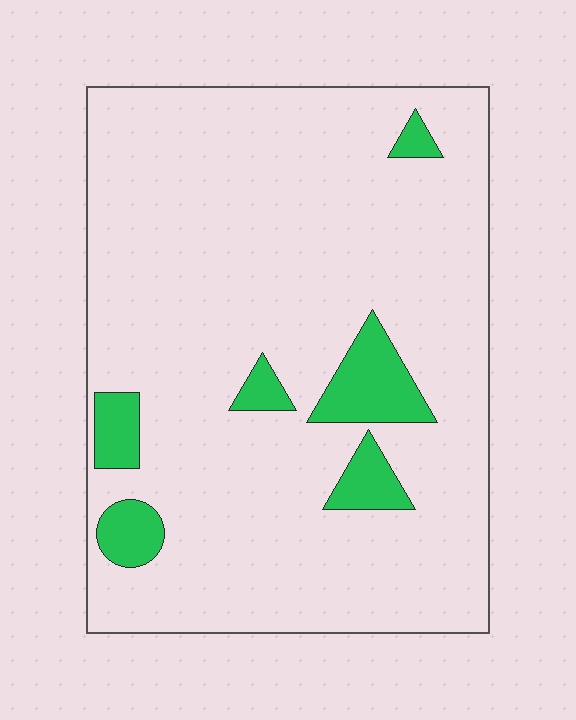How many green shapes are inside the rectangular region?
6.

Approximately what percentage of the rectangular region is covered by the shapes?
Approximately 10%.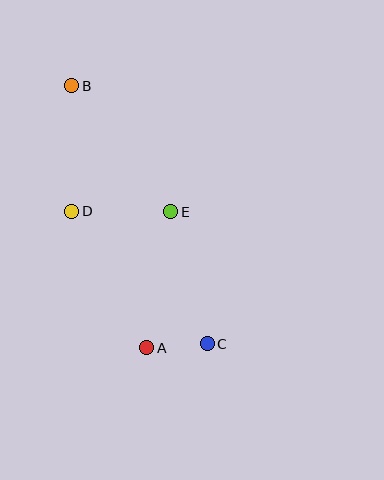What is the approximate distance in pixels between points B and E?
The distance between B and E is approximately 160 pixels.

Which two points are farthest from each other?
Points B and C are farthest from each other.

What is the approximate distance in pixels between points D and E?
The distance between D and E is approximately 99 pixels.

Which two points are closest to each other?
Points A and C are closest to each other.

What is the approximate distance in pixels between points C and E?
The distance between C and E is approximately 137 pixels.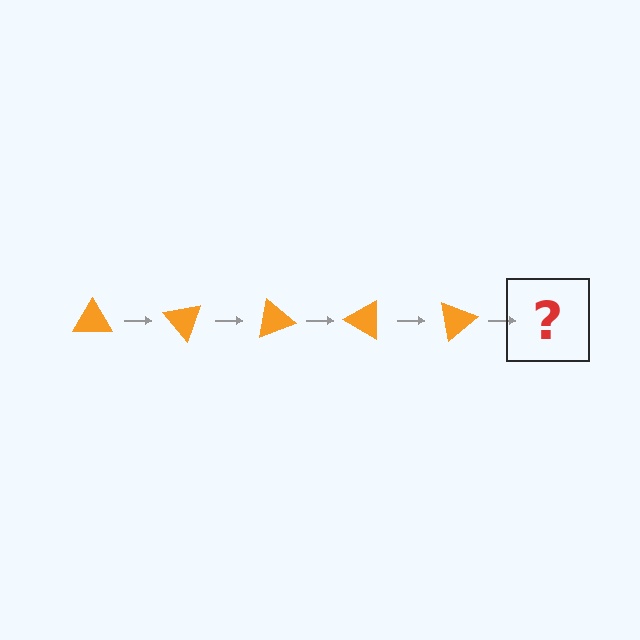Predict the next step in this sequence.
The next step is an orange triangle rotated 250 degrees.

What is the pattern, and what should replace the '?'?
The pattern is that the triangle rotates 50 degrees each step. The '?' should be an orange triangle rotated 250 degrees.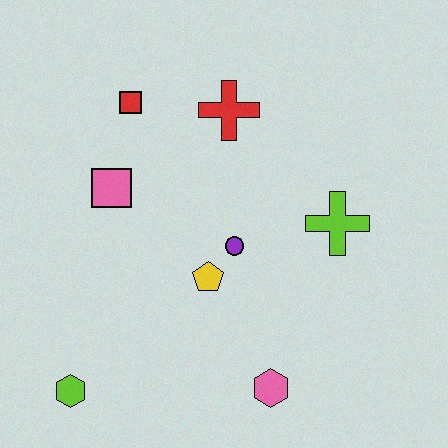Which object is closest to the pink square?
The red square is closest to the pink square.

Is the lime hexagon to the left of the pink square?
Yes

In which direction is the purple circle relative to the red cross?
The purple circle is below the red cross.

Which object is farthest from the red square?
The pink hexagon is farthest from the red square.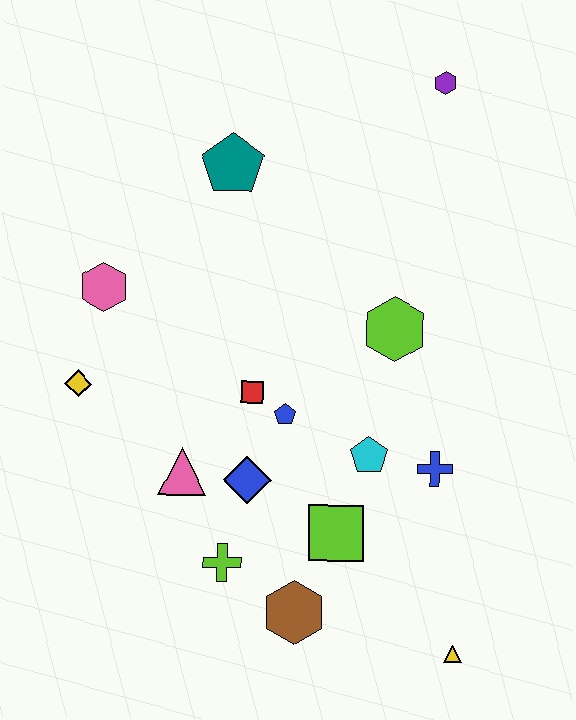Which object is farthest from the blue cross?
The purple hexagon is farthest from the blue cross.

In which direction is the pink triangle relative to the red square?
The pink triangle is below the red square.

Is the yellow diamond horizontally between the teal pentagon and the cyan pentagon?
No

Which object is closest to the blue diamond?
The pink triangle is closest to the blue diamond.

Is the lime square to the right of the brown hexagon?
Yes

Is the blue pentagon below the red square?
Yes